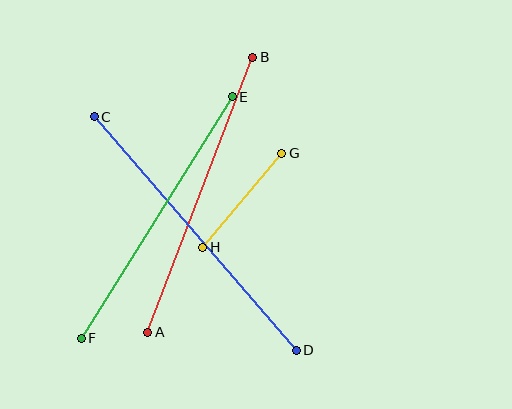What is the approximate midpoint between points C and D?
The midpoint is at approximately (195, 234) pixels.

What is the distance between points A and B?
The distance is approximately 294 pixels.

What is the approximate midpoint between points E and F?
The midpoint is at approximately (157, 217) pixels.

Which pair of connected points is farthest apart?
Points C and D are farthest apart.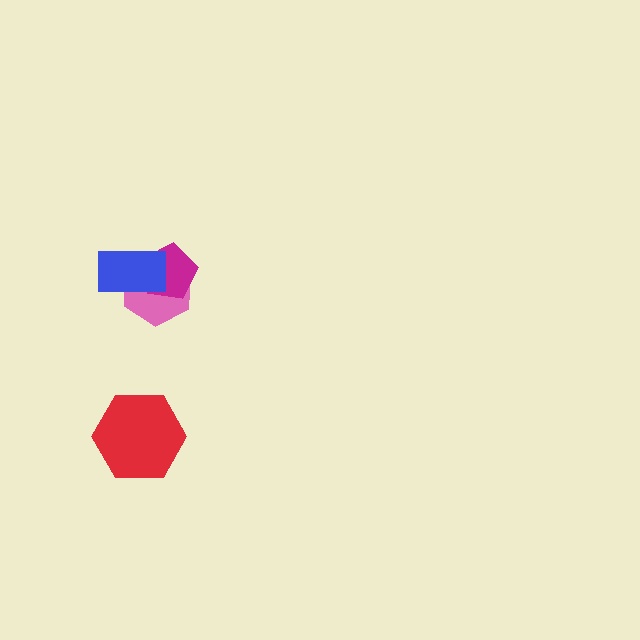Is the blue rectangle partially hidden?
No, no other shape covers it.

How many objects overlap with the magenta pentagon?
2 objects overlap with the magenta pentagon.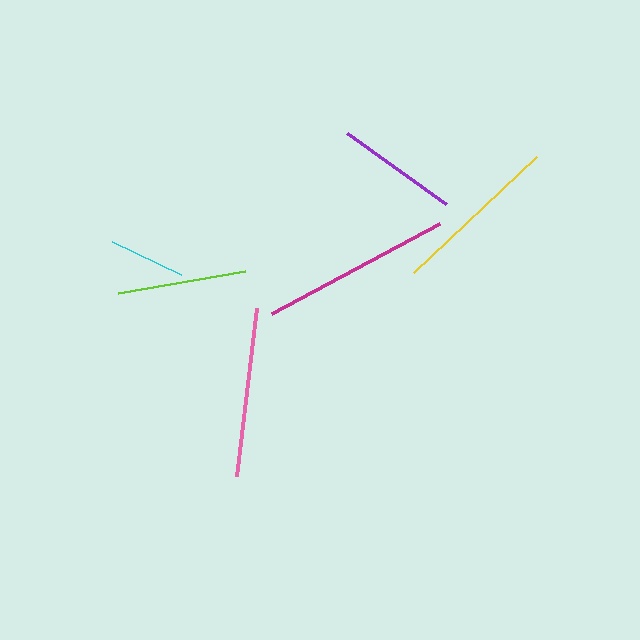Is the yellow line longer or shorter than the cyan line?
The yellow line is longer than the cyan line.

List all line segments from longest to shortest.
From longest to shortest: magenta, pink, yellow, lime, purple, cyan.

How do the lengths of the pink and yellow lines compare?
The pink and yellow lines are approximately the same length.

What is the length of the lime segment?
The lime segment is approximately 129 pixels long.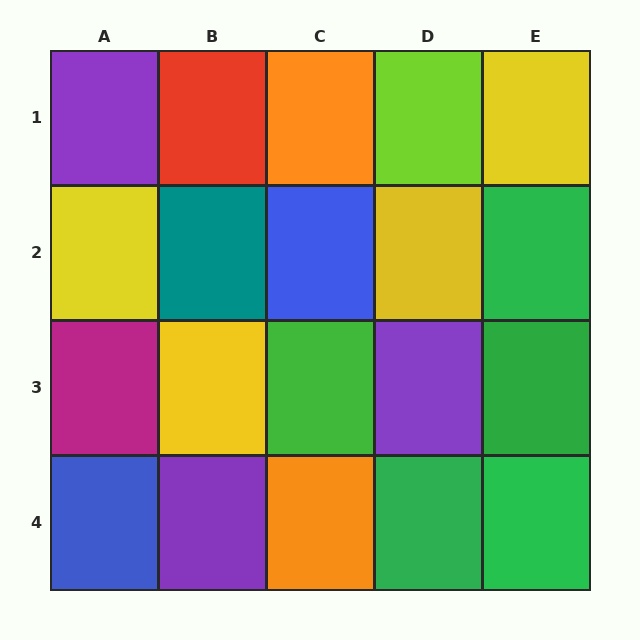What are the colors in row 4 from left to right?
Blue, purple, orange, green, green.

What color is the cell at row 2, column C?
Blue.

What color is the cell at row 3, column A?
Magenta.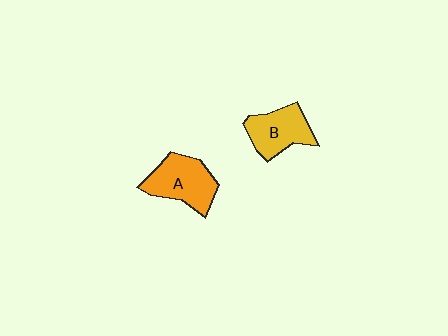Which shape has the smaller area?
Shape B (yellow).